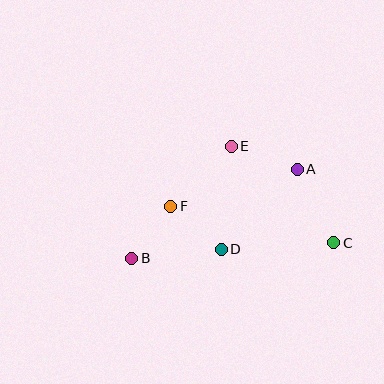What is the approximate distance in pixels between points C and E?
The distance between C and E is approximately 141 pixels.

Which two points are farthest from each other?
Points B and C are farthest from each other.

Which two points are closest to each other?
Points B and F are closest to each other.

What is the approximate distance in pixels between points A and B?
The distance between A and B is approximately 188 pixels.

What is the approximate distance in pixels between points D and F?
The distance between D and F is approximately 66 pixels.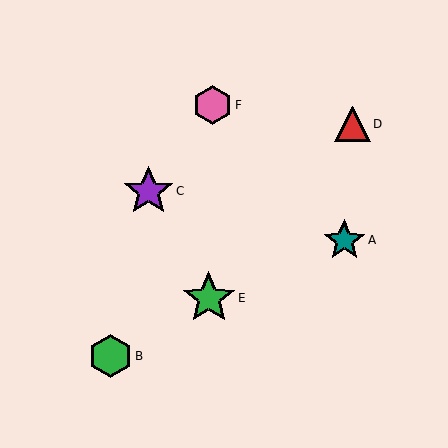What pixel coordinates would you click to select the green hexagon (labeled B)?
Click at (110, 356) to select the green hexagon B.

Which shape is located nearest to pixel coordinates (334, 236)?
The teal star (labeled A) at (344, 240) is nearest to that location.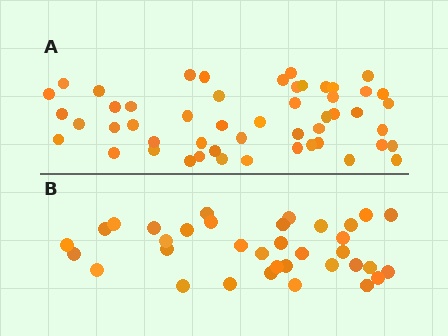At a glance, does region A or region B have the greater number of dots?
Region A (the top region) has more dots.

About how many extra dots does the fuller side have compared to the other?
Region A has approximately 15 more dots than region B.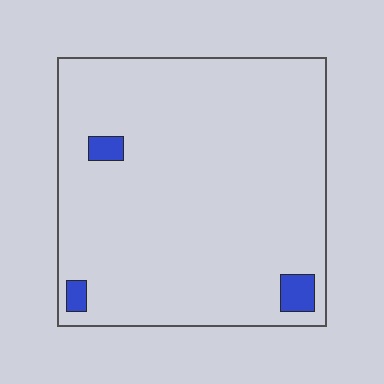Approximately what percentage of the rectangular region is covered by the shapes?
Approximately 5%.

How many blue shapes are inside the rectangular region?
3.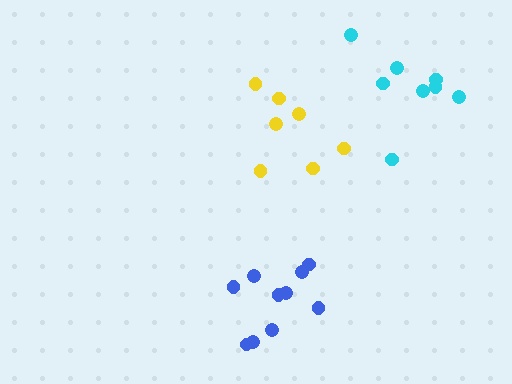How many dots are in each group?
Group 1: 10 dots, Group 2: 7 dots, Group 3: 8 dots (25 total).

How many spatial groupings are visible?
There are 3 spatial groupings.